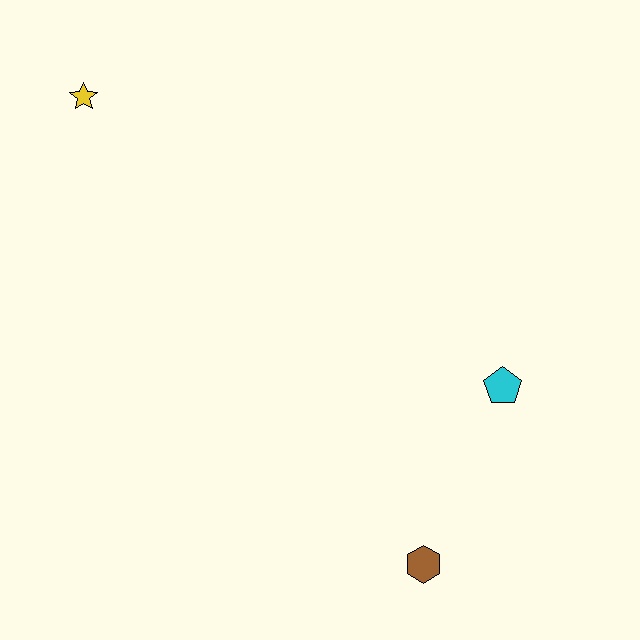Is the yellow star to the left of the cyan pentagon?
Yes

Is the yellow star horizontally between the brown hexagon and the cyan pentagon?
No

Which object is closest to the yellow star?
The cyan pentagon is closest to the yellow star.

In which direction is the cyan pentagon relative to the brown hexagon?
The cyan pentagon is above the brown hexagon.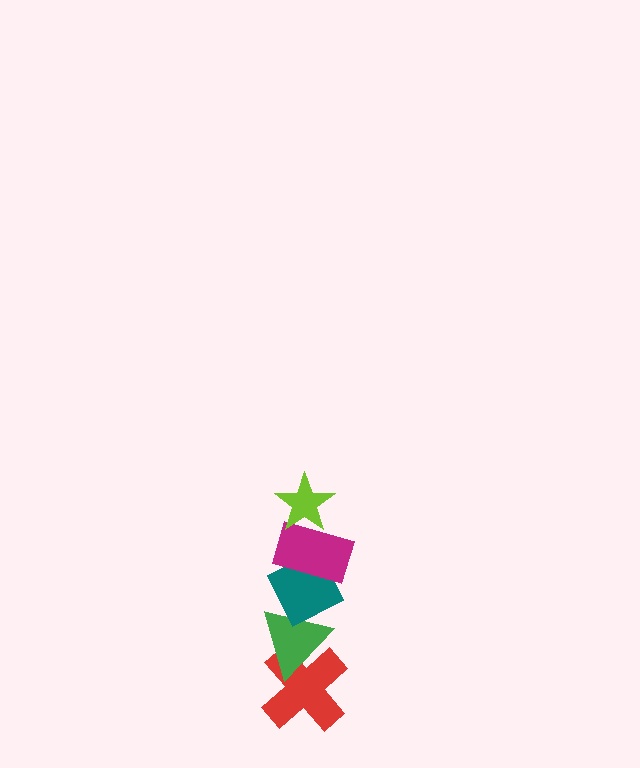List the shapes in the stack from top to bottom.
From top to bottom: the lime star, the magenta rectangle, the teal diamond, the green triangle, the red cross.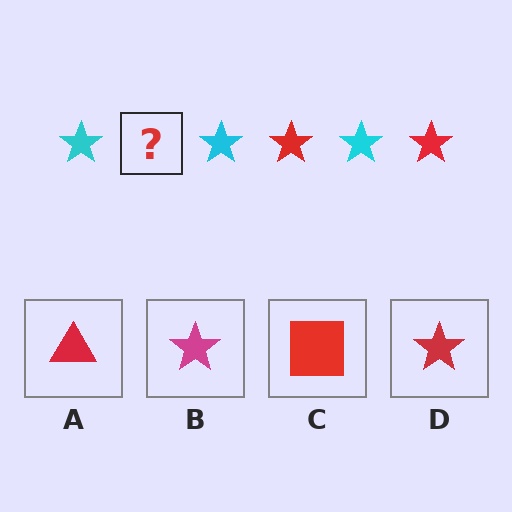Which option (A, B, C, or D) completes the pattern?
D.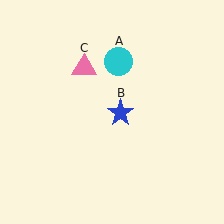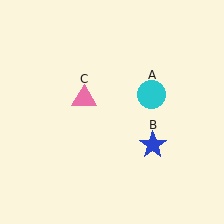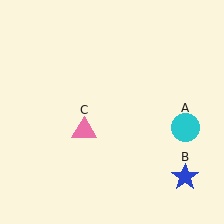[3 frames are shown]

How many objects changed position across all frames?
3 objects changed position: cyan circle (object A), blue star (object B), pink triangle (object C).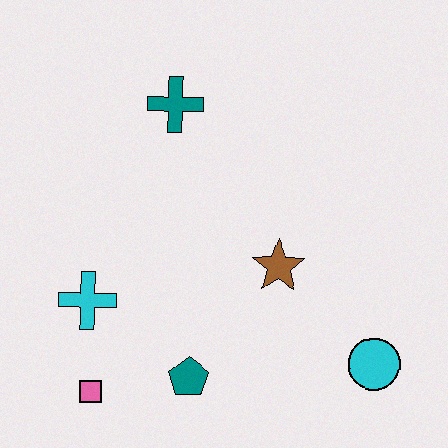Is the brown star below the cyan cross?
No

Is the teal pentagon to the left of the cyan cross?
No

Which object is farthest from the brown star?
The pink square is farthest from the brown star.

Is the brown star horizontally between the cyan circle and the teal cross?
Yes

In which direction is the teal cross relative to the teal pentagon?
The teal cross is above the teal pentagon.